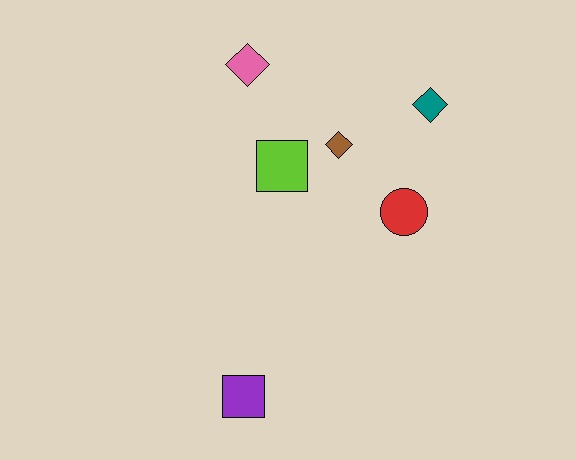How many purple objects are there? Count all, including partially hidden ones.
There is 1 purple object.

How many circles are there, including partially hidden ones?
There is 1 circle.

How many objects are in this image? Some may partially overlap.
There are 6 objects.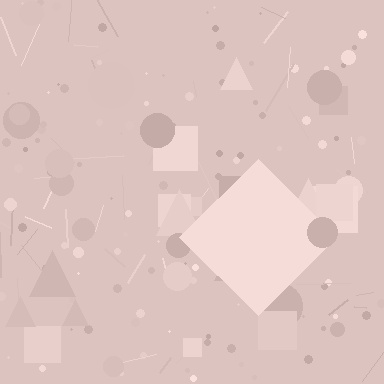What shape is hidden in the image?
A diamond is hidden in the image.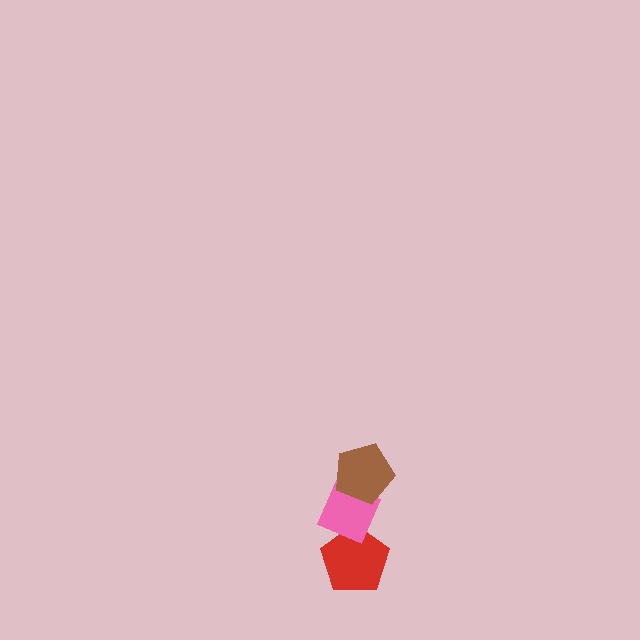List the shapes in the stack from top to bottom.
From top to bottom: the brown pentagon, the pink diamond, the red pentagon.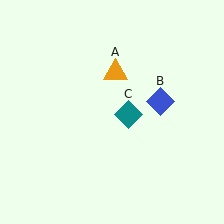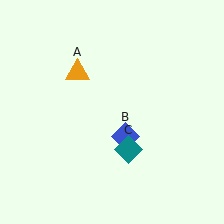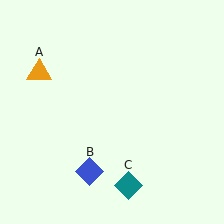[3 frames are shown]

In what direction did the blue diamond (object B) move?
The blue diamond (object B) moved down and to the left.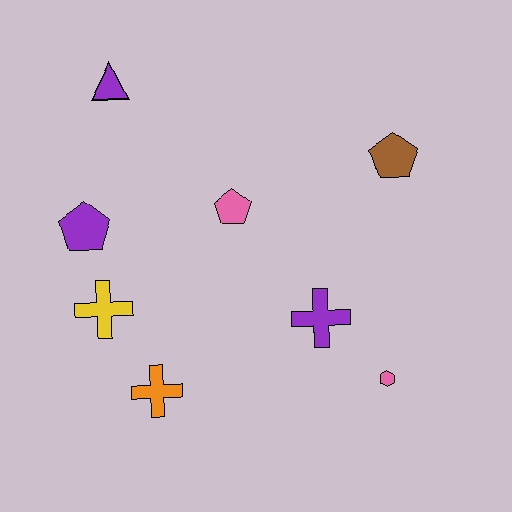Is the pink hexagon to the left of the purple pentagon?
No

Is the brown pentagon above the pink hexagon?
Yes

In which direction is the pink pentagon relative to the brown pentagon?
The pink pentagon is to the left of the brown pentagon.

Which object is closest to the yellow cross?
The purple pentagon is closest to the yellow cross.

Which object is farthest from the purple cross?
The purple triangle is farthest from the purple cross.